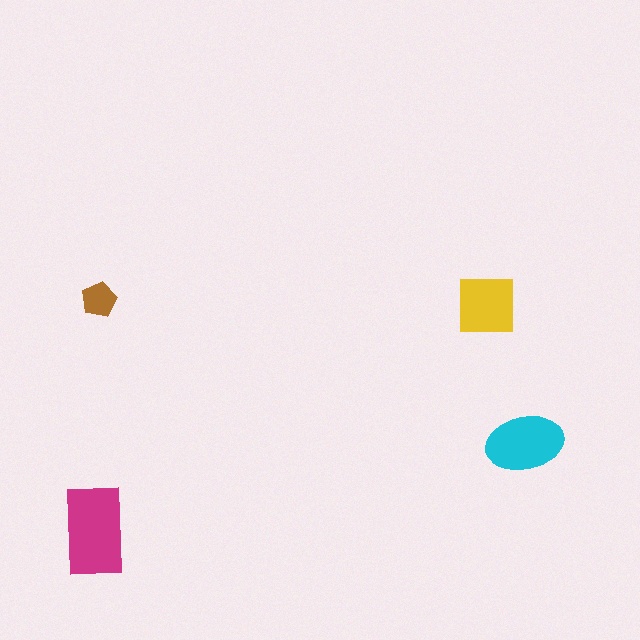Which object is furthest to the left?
The magenta rectangle is leftmost.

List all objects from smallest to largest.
The brown pentagon, the yellow square, the cyan ellipse, the magenta rectangle.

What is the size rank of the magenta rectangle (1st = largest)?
1st.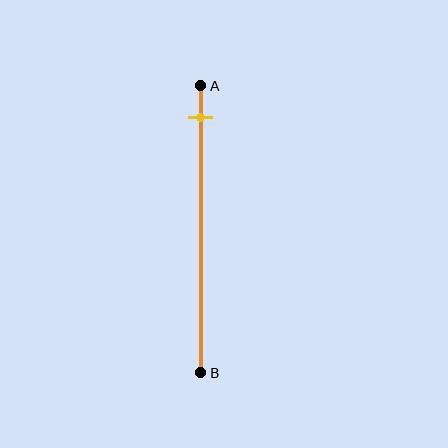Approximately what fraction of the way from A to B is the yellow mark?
The yellow mark is approximately 10% of the way from A to B.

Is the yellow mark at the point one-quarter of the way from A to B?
No, the mark is at about 10% from A, not at the 25% one-quarter point.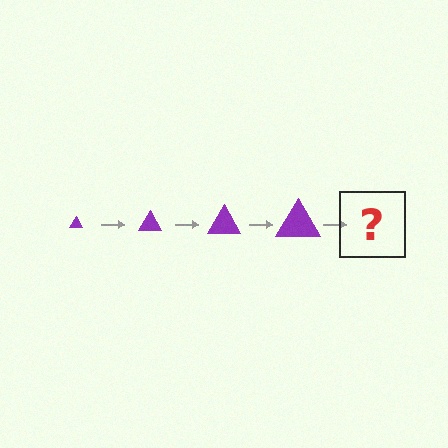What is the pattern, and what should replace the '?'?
The pattern is that the triangle gets progressively larger each step. The '?' should be a purple triangle, larger than the previous one.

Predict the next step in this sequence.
The next step is a purple triangle, larger than the previous one.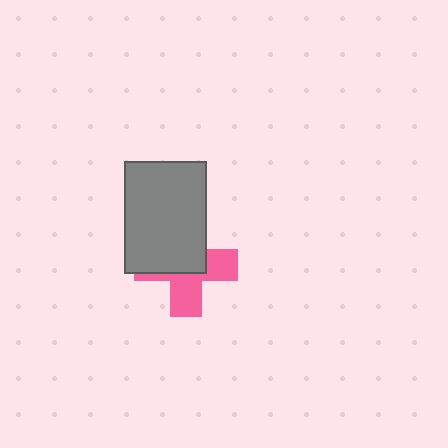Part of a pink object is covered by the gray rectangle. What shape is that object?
It is a cross.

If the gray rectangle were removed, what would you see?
You would see the complete pink cross.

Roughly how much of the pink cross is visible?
About half of it is visible (roughly 48%).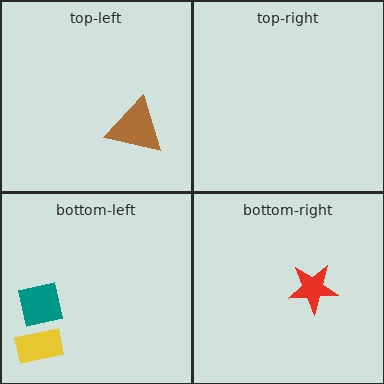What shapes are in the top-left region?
The brown triangle.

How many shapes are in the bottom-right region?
1.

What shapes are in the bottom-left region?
The yellow rectangle, the teal square.